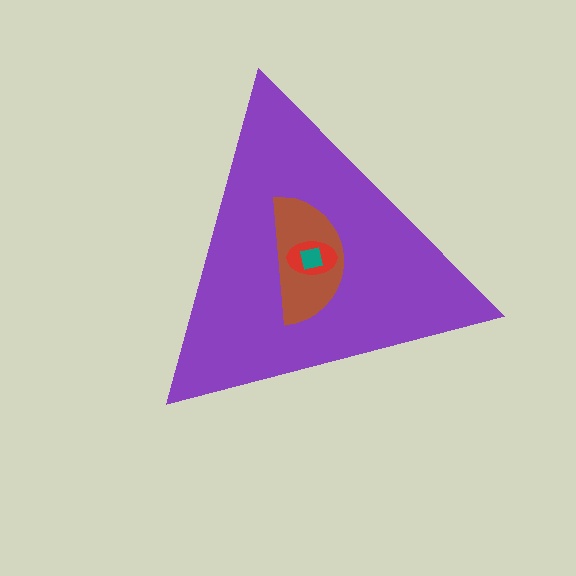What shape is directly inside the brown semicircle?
The red ellipse.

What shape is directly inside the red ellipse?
The teal square.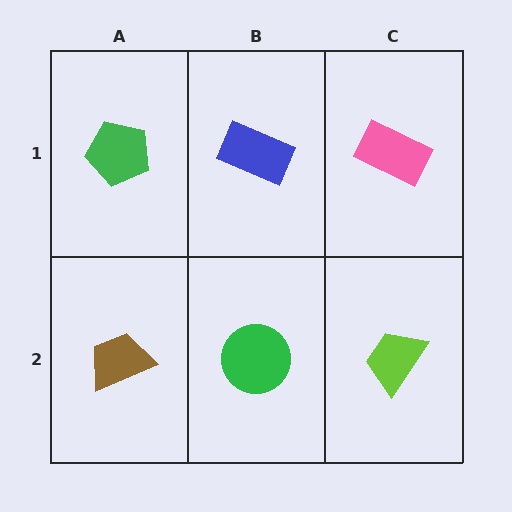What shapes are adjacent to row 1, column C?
A lime trapezoid (row 2, column C), a blue rectangle (row 1, column B).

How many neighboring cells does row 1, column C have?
2.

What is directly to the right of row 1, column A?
A blue rectangle.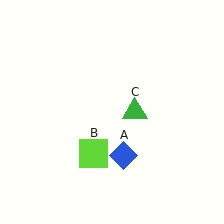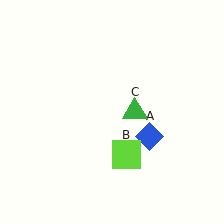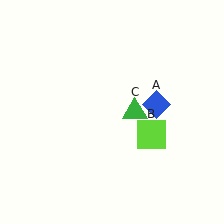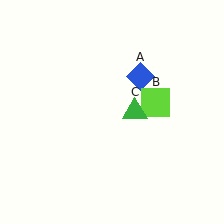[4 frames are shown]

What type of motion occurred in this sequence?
The blue diamond (object A), lime square (object B) rotated counterclockwise around the center of the scene.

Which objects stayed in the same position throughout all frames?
Green triangle (object C) remained stationary.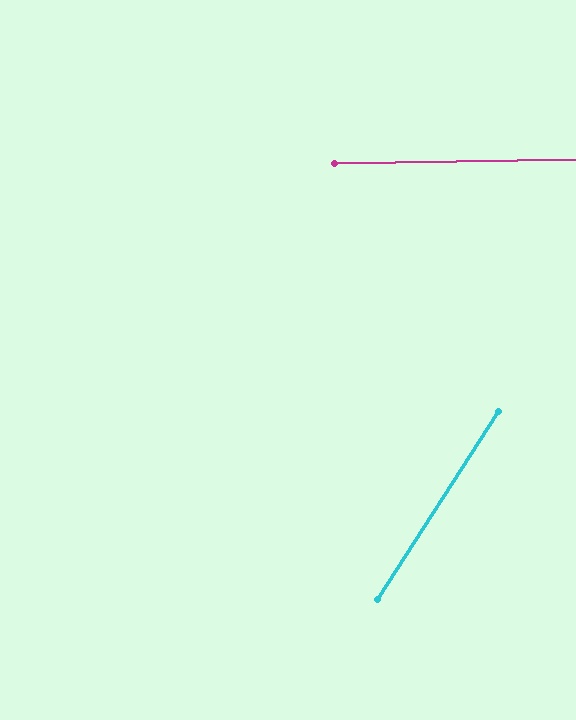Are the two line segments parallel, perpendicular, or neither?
Neither parallel nor perpendicular — they differ by about 56°.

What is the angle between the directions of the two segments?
Approximately 56 degrees.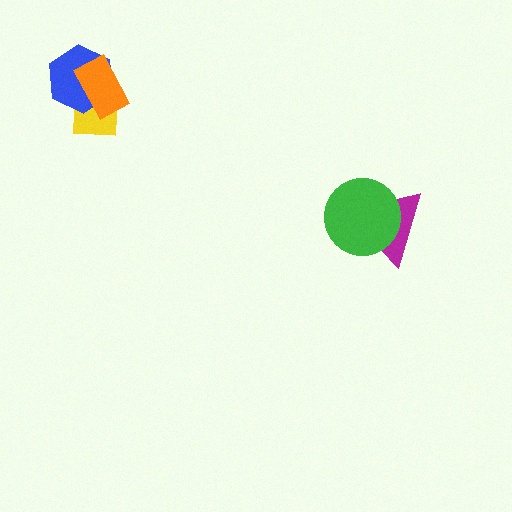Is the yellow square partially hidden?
Yes, it is partially covered by another shape.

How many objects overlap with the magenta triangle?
1 object overlaps with the magenta triangle.